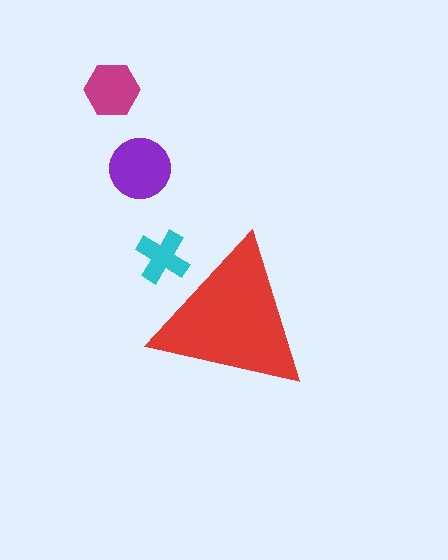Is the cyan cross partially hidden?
Yes, the cyan cross is partially hidden behind the red triangle.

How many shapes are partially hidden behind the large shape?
1 shape is partially hidden.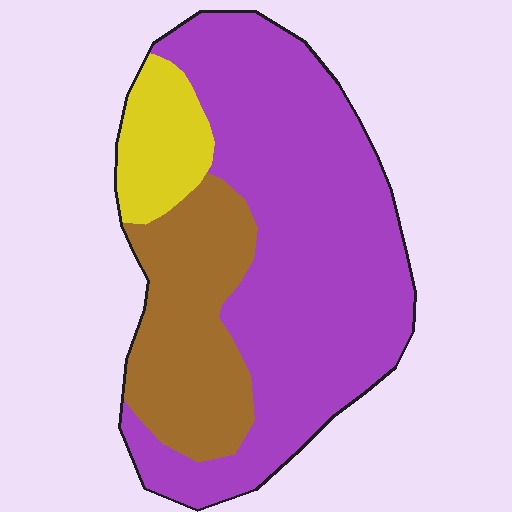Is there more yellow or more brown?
Brown.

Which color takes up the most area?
Purple, at roughly 65%.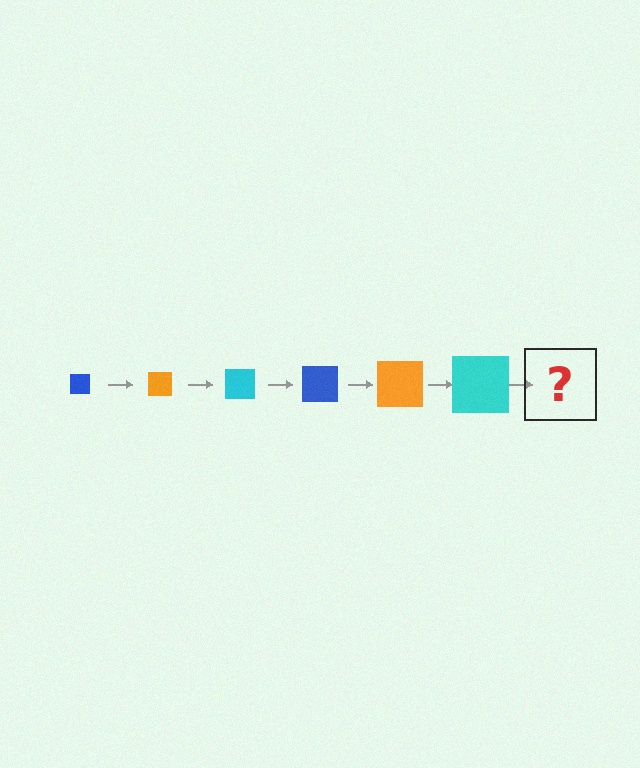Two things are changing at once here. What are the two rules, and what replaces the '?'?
The two rules are that the square grows larger each step and the color cycles through blue, orange, and cyan. The '?' should be a blue square, larger than the previous one.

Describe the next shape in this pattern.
It should be a blue square, larger than the previous one.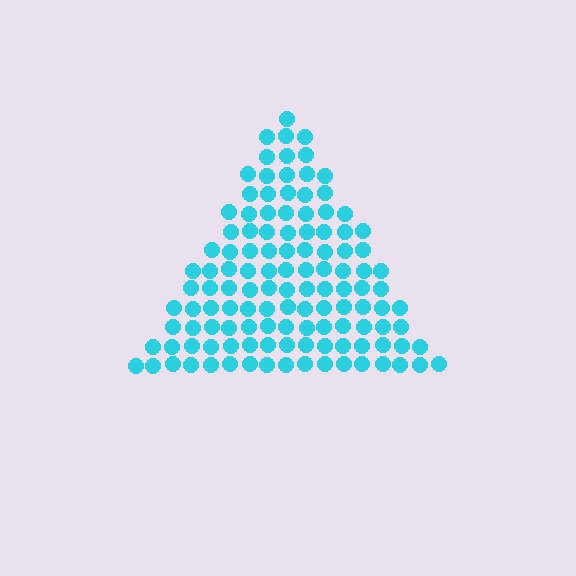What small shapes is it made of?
It is made of small circles.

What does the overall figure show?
The overall figure shows a triangle.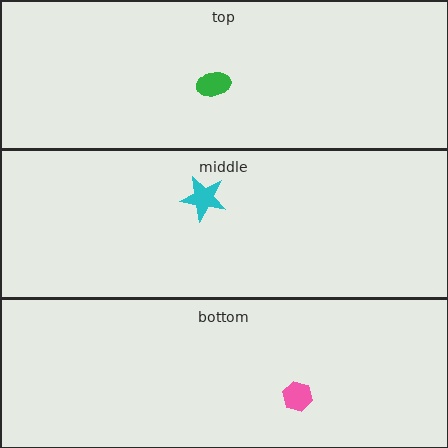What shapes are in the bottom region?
The pink hexagon.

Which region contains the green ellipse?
The top region.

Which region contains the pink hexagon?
The bottom region.